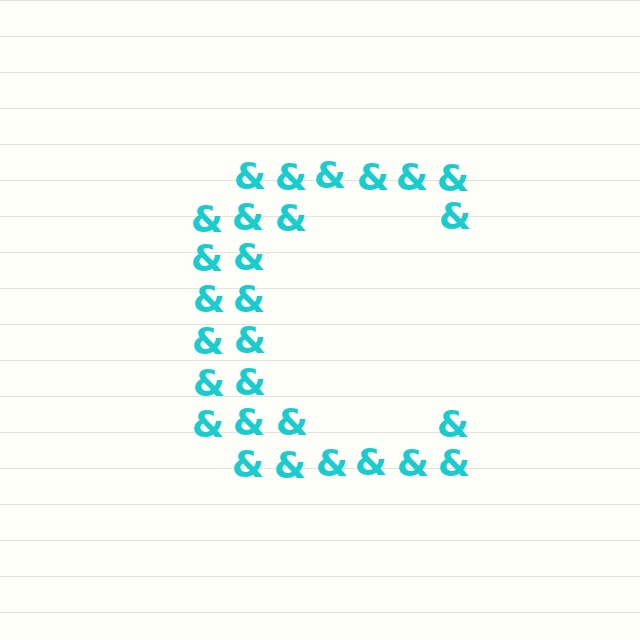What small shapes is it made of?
It is made of small ampersands.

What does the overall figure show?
The overall figure shows the letter C.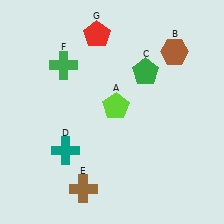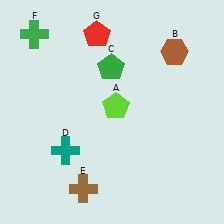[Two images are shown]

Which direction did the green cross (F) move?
The green cross (F) moved up.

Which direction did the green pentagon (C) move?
The green pentagon (C) moved left.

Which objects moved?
The objects that moved are: the green pentagon (C), the green cross (F).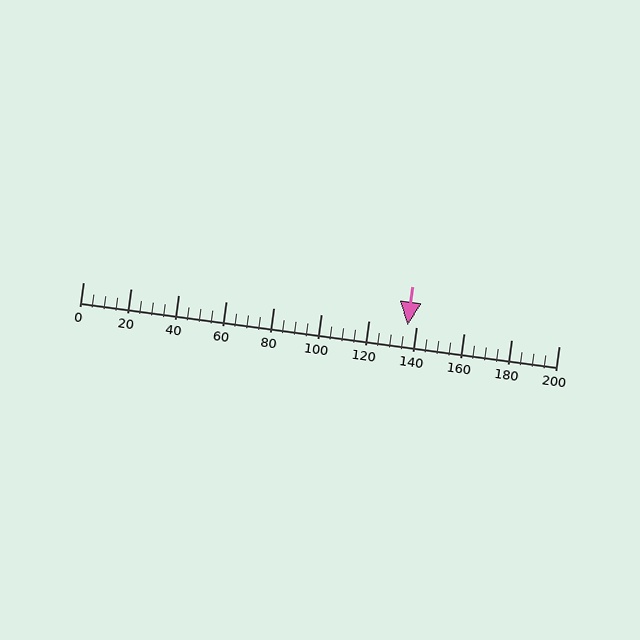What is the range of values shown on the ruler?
The ruler shows values from 0 to 200.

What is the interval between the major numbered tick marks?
The major tick marks are spaced 20 units apart.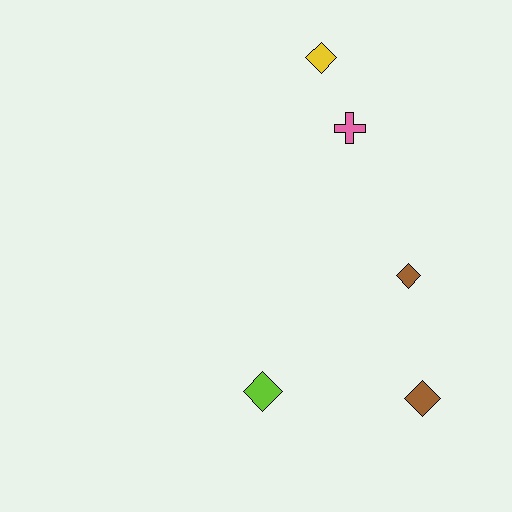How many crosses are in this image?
There is 1 cross.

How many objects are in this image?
There are 5 objects.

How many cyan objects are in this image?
There are no cyan objects.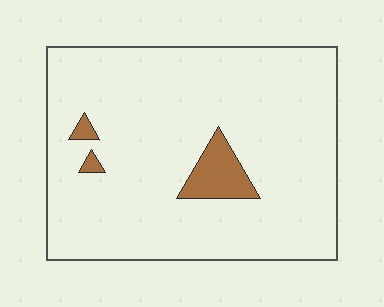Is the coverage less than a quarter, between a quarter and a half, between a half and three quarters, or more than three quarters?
Less than a quarter.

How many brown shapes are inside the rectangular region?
3.